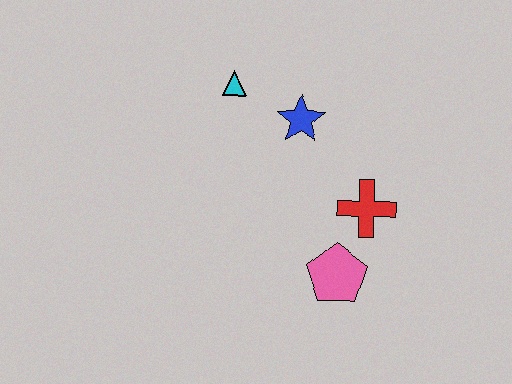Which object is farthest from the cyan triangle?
The pink pentagon is farthest from the cyan triangle.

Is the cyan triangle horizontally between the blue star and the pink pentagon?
No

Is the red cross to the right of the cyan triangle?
Yes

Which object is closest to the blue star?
The cyan triangle is closest to the blue star.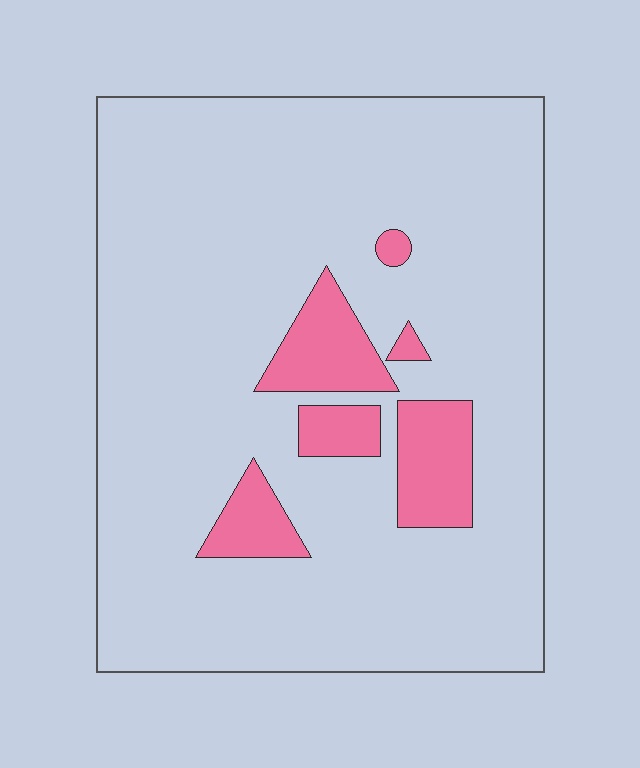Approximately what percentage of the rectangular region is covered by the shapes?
Approximately 10%.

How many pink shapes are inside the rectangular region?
6.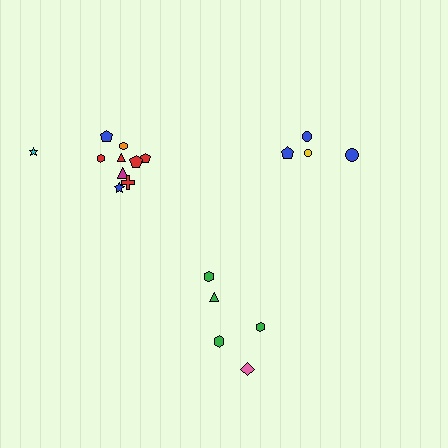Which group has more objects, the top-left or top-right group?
The top-left group.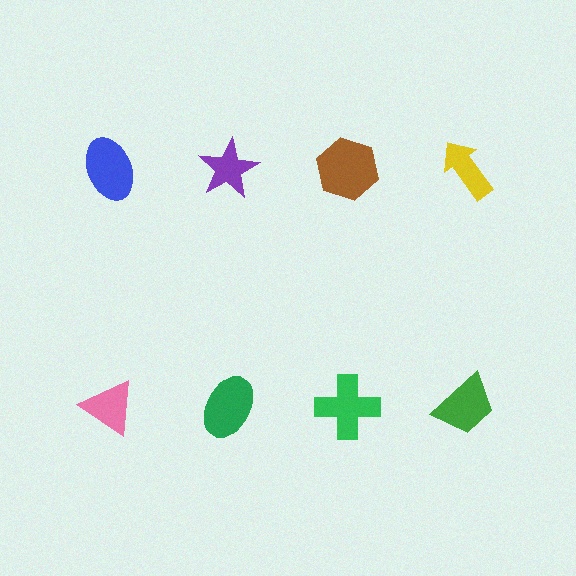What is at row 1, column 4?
A yellow arrow.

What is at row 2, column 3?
A green cross.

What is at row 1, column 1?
A blue ellipse.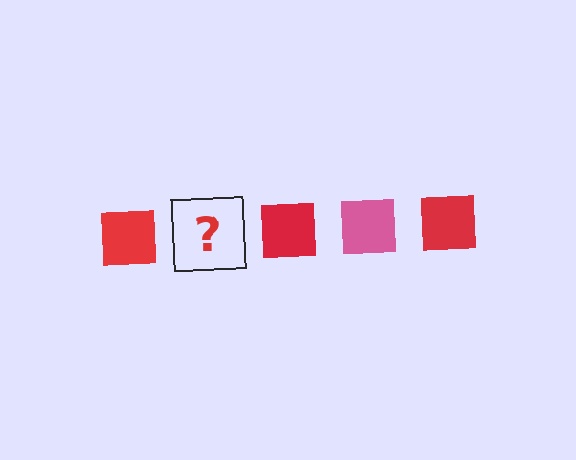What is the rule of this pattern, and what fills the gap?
The rule is that the pattern cycles through red, pink squares. The gap should be filled with a pink square.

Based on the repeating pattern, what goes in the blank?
The blank should be a pink square.